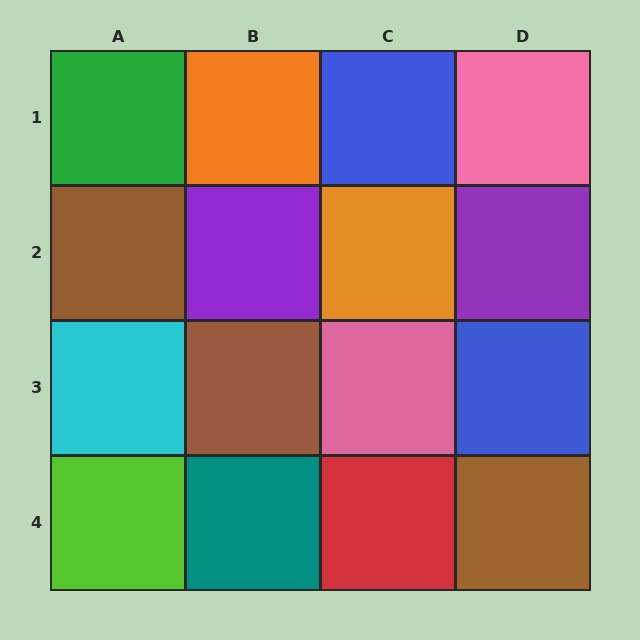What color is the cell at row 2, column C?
Orange.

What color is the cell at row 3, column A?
Cyan.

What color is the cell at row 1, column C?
Blue.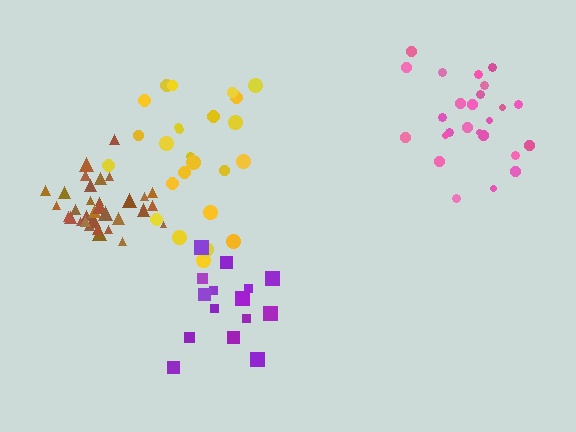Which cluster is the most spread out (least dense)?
Purple.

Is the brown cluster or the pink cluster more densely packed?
Brown.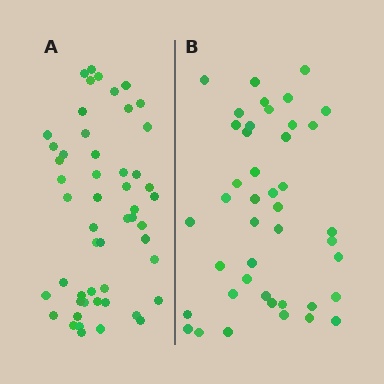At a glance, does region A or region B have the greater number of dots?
Region A (the left region) has more dots.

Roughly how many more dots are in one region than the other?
Region A has roughly 8 or so more dots than region B.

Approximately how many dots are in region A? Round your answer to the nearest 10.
About 50 dots. (The exact count is 52, which rounds to 50.)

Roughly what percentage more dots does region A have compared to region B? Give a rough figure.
About 20% more.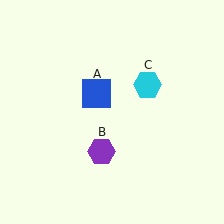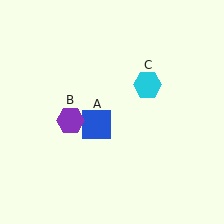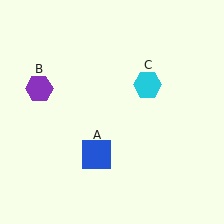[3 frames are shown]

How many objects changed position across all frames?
2 objects changed position: blue square (object A), purple hexagon (object B).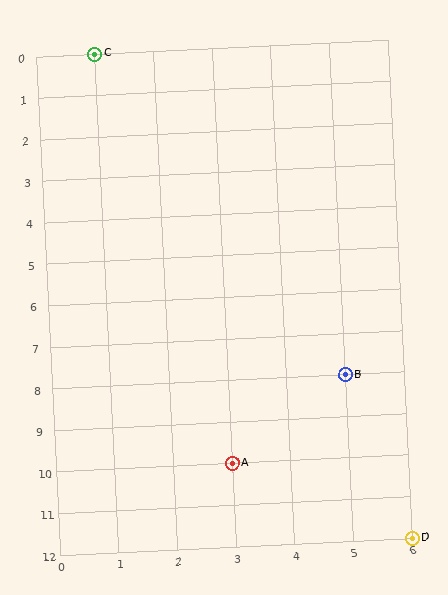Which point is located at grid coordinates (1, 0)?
Point C is at (1, 0).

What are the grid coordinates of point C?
Point C is at grid coordinates (1, 0).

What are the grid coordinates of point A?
Point A is at grid coordinates (3, 10).